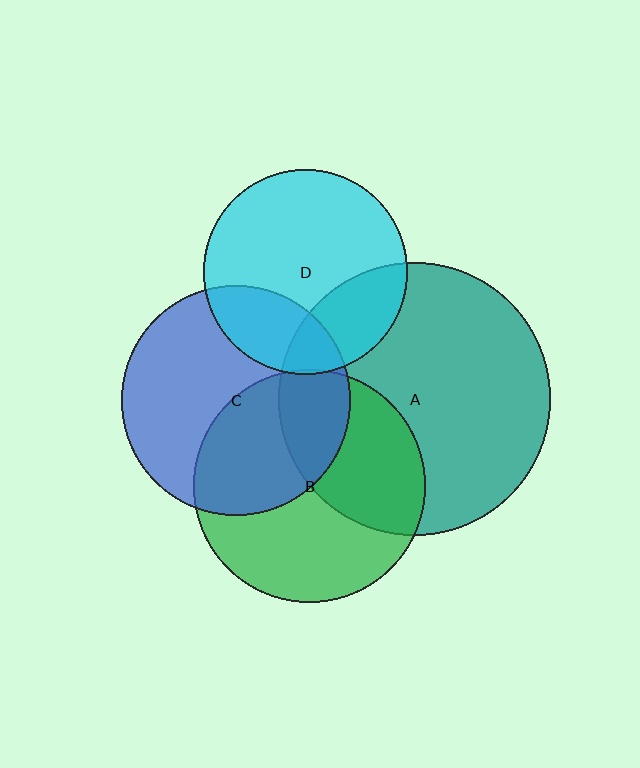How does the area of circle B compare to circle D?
Approximately 1.3 times.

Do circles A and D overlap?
Yes.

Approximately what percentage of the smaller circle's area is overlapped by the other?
Approximately 25%.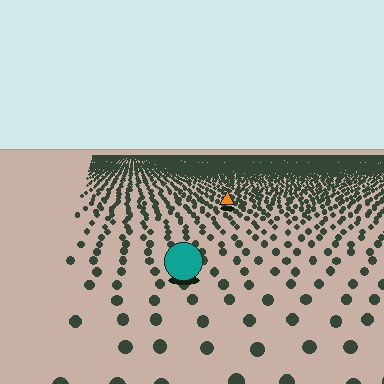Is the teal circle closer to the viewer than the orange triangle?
Yes. The teal circle is closer — you can tell from the texture gradient: the ground texture is coarser near it.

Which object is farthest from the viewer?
The orange triangle is farthest from the viewer. It appears smaller and the ground texture around it is denser.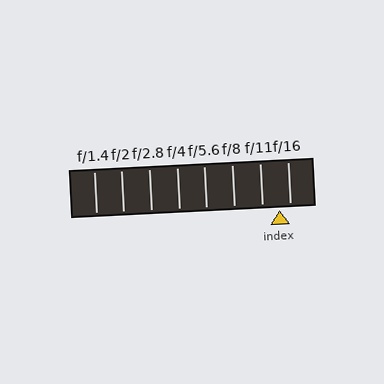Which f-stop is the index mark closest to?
The index mark is closest to f/16.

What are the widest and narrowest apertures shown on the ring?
The widest aperture shown is f/1.4 and the narrowest is f/16.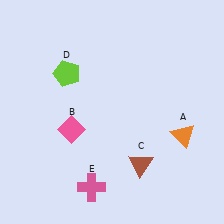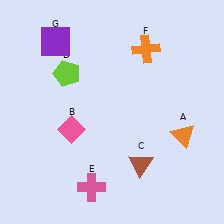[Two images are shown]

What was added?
An orange cross (F), a purple square (G) were added in Image 2.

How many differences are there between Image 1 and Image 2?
There are 2 differences between the two images.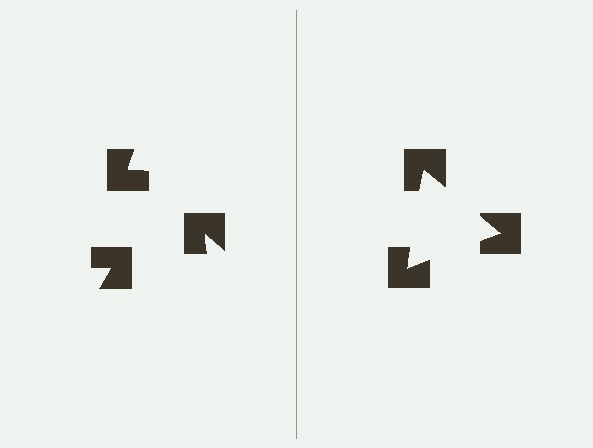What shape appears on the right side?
An illusory triangle.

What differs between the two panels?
The notched squares are positioned identically on both sides; only the wedge orientations differ. On the right they align to a triangle; on the left they are misaligned.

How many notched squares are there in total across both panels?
6 — 3 on each side.